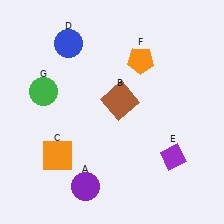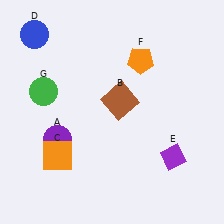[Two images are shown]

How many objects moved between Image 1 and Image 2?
2 objects moved between the two images.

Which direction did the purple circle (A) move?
The purple circle (A) moved up.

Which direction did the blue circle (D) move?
The blue circle (D) moved left.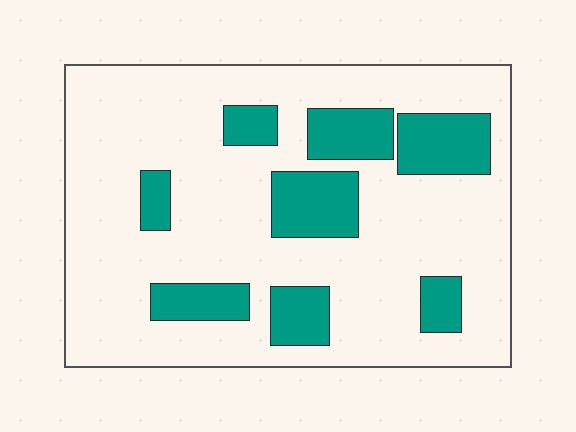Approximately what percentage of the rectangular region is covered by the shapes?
Approximately 20%.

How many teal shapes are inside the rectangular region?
8.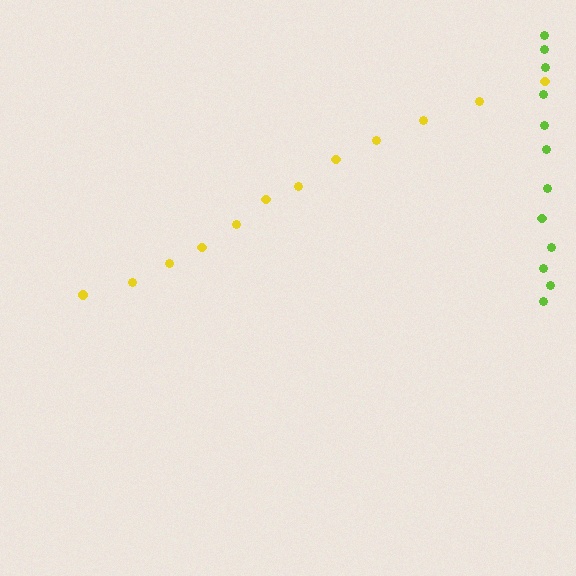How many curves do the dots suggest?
There are 2 distinct paths.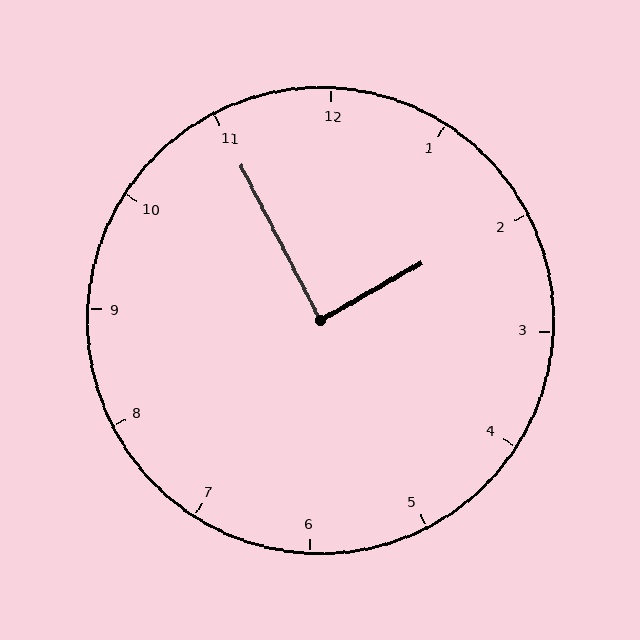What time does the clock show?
1:55.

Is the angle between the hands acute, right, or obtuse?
It is right.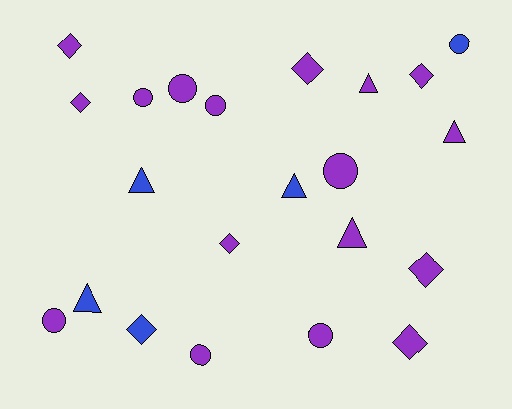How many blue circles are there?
There is 1 blue circle.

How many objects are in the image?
There are 22 objects.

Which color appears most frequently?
Purple, with 17 objects.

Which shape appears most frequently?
Circle, with 8 objects.